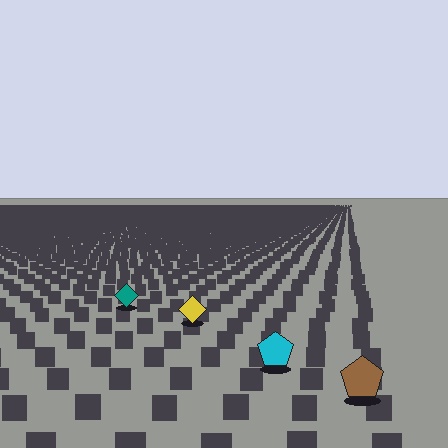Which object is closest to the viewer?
The brown pentagon is closest. The texture marks near it are larger and more spread out.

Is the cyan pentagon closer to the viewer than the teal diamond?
Yes. The cyan pentagon is closer — you can tell from the texture gradient: the ground texture is coarser near it.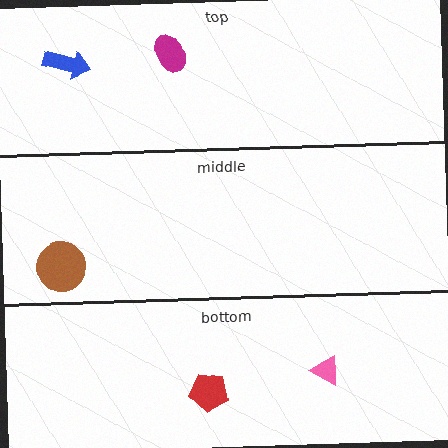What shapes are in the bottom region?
The pink triangle, the red pentagon.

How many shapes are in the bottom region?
2.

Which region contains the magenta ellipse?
The top region.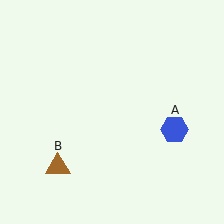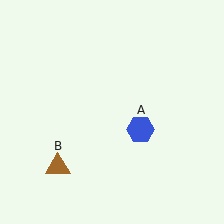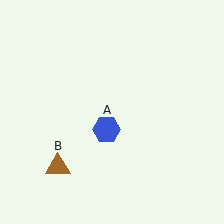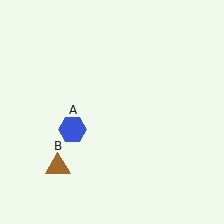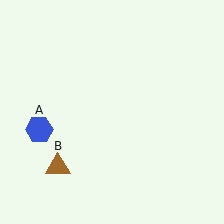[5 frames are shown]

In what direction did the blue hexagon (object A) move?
The blue hexagon (object A) moved left.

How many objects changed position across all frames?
1 object changed position: blue hexagon (object A).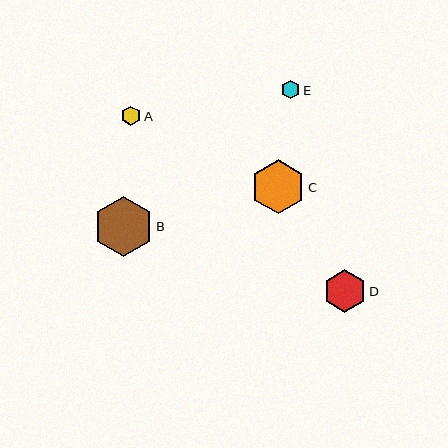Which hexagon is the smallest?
Hexagon E is the smallest with a size of approximately 19 pixels.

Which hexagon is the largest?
Hexagon B is the largest with a size of approximately 60 pixels.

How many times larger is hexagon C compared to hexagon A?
Hexagon C is approximately 2.8 times the size of hexagon A.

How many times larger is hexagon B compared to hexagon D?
Hexagon B is approximately 1.4 times the size of hexagon D.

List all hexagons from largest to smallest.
From largest to smallest: B, C, D, A, E.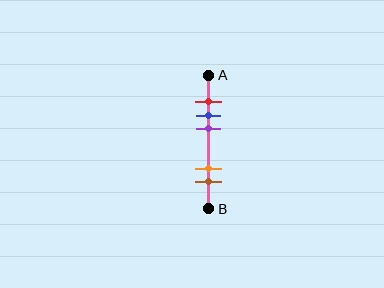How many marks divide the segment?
There are 5 marks dividing the segment.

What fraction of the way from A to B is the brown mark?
The brown mark is approximately 80% (0.8) of the way from A to B.